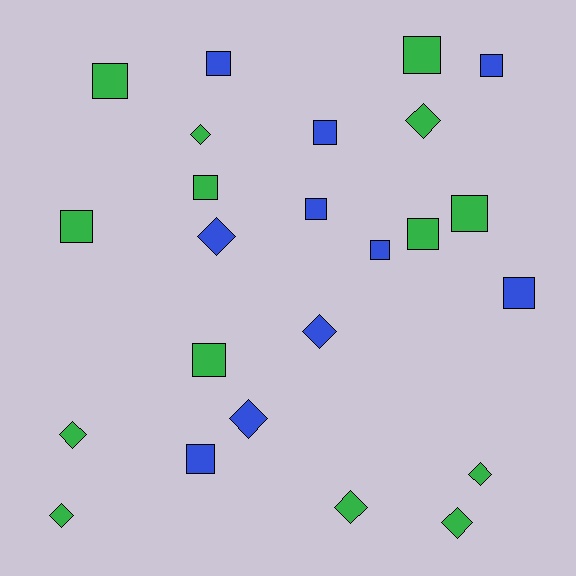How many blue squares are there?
There are 7 blue squares.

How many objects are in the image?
There are 24 objects.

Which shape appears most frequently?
Square, with 14 objects.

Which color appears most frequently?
Green, with 14 objects.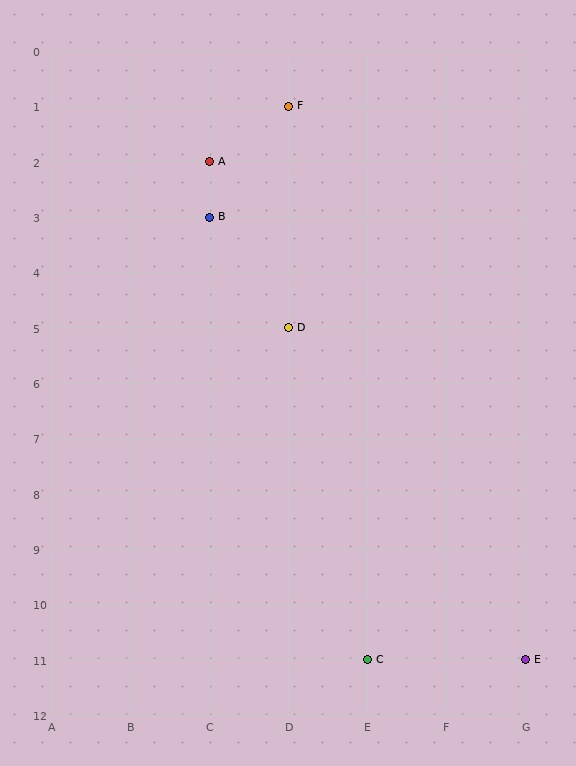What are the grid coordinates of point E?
Point E is at grid coordinates (G, 11).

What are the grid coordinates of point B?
Point B is at grid coordinates (C, 3).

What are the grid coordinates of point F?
Point F is at grid coordinates (D, 1).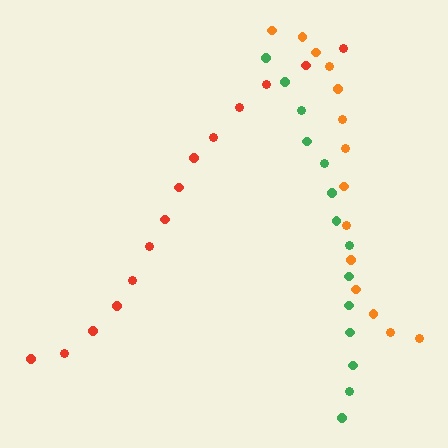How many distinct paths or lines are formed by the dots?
There are 3 distinct paths.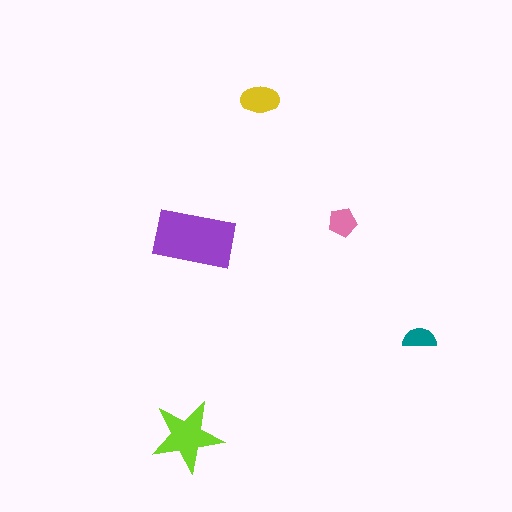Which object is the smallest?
The teal semicircle.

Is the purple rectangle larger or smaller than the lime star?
Larger.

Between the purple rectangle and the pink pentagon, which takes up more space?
The purple rectangle.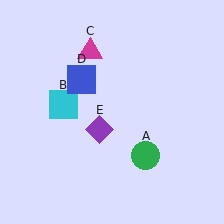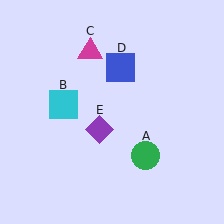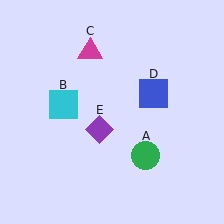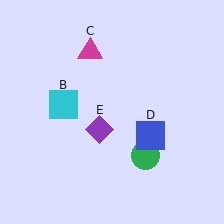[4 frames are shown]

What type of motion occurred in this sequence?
The blue square (object D) rotated clockwise around the center of the scene.